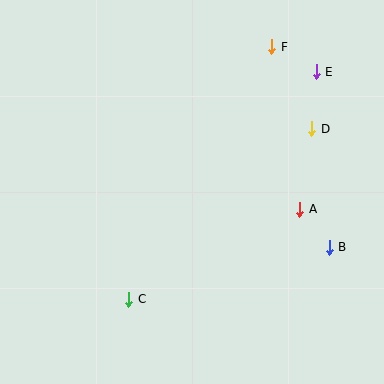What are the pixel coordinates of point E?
Point E is at (316, 72).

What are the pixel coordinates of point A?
Point A is at (300, 209).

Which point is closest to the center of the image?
Point A at (300, 209) is closest to the center.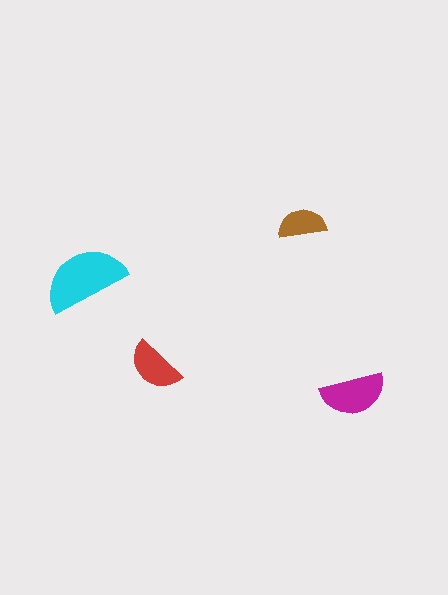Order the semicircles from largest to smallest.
the cyan one, the magenta one, the red one, the brown one.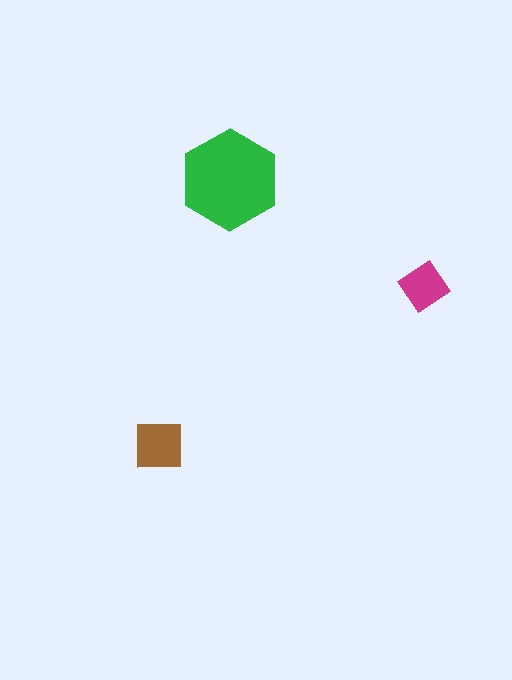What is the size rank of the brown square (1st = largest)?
2nd.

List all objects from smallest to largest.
The magenta diamond, the brown square, the green hexagon.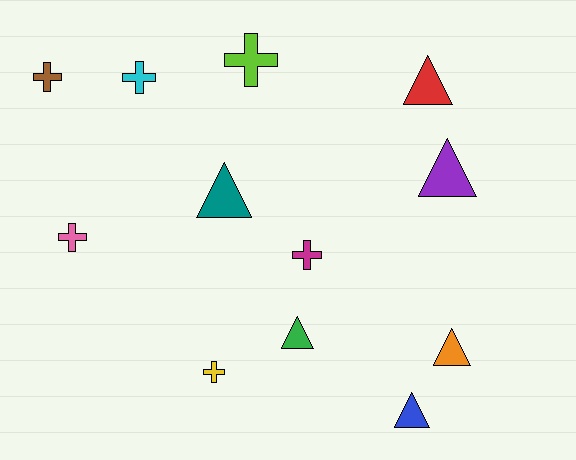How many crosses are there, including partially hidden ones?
There are 6 crosses.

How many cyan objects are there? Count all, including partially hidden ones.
There is 1 cyan object.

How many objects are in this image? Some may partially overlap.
There are 12 objects.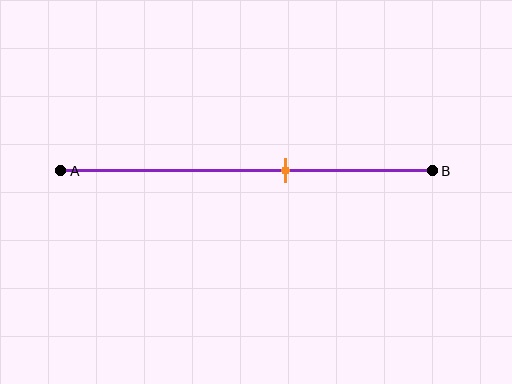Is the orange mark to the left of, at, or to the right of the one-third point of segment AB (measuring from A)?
The orange mark is to the right of the one-third point of segment AB.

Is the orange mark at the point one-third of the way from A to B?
No, the mark is at about 60% from A, not at the 33% one-third point.